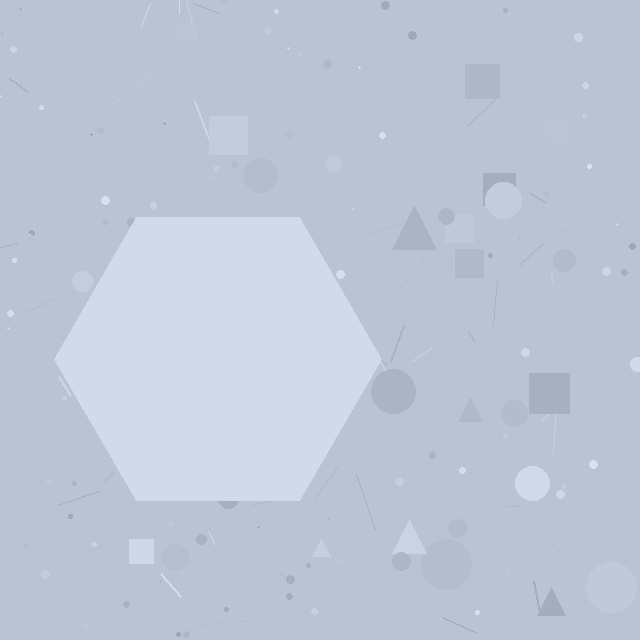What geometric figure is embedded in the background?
A hexagon is embedded in the background.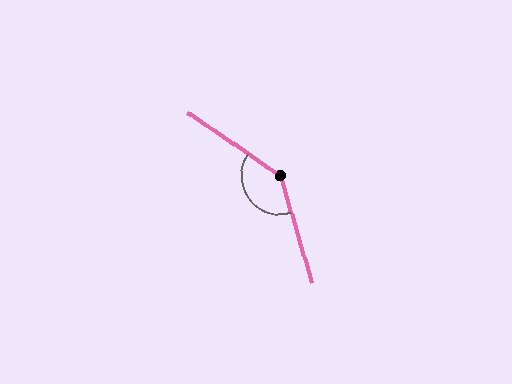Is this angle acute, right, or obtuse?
It is obtuse.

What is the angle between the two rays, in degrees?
Approximately 141 degrees.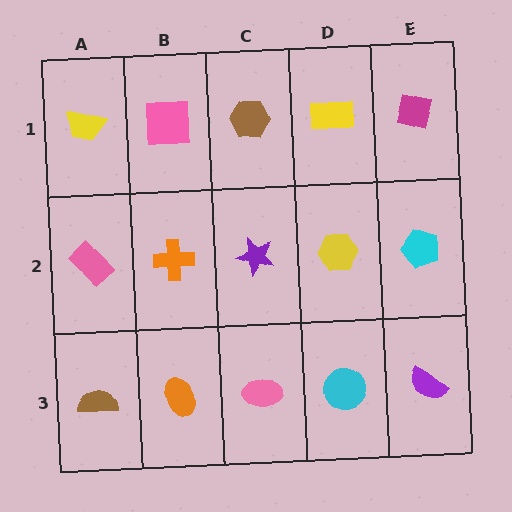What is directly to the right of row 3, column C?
A cyan circle.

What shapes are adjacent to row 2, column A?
A yellow trapezoid (row 1, column A), a brown semicircle (row 3, column A), an orange cross (row 2, column B).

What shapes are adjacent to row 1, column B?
An orange cross (row 2, column B), a yellow trapezoid (row 1, column A), a brown hexagon (row 1, column C).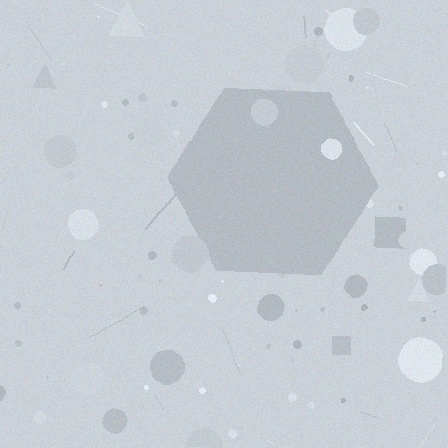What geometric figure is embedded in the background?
A hexagon is embedded in the background.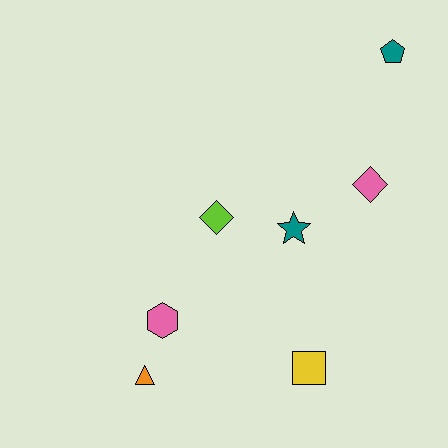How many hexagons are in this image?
There is 1 hexagon.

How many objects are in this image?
There are 7 objects.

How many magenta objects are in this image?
There are no magenta objects.